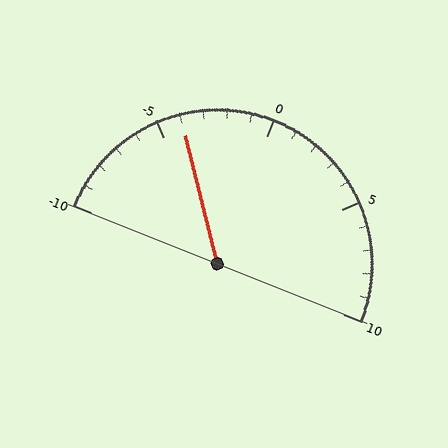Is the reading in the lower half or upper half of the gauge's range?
The reading is in the lower half of the range (-10 to 10).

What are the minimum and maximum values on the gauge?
The gauge ranges from -10 to 10.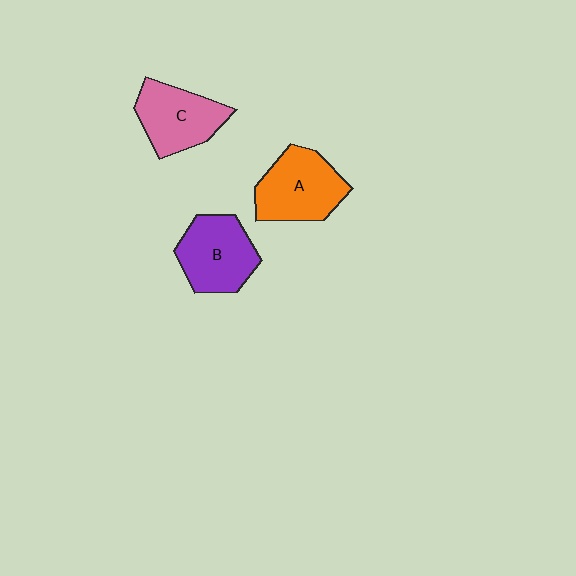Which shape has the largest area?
Shape A (orange).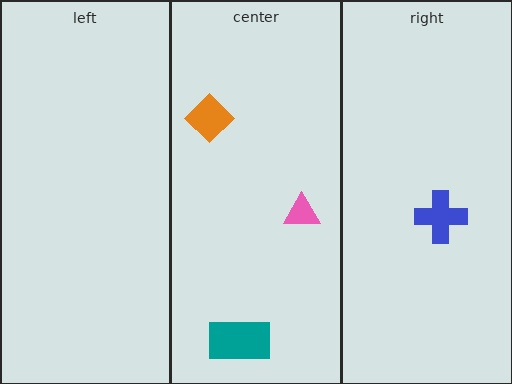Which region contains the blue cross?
The right region.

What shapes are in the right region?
The blue cross.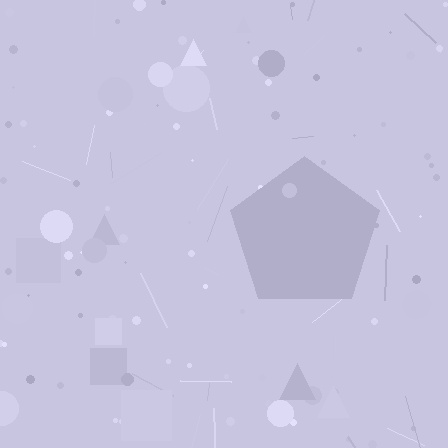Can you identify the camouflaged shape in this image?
The camouflaged shape is a pentagon.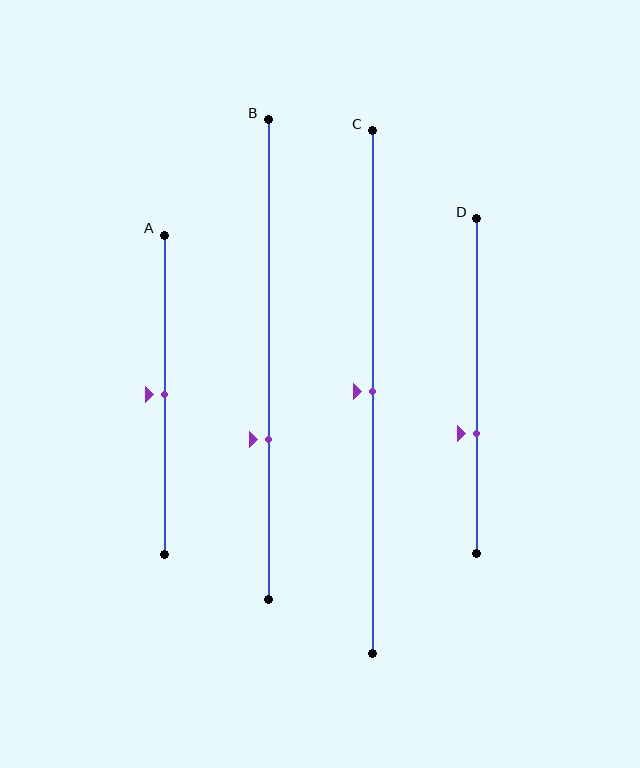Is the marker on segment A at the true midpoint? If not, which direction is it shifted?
Yes, the marker on segment A is at the true midpoint.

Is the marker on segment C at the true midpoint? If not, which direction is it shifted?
Yes, the marker on segment C is at the true midpoint.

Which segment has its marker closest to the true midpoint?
Segment A has its marker closest to the true midpoint.